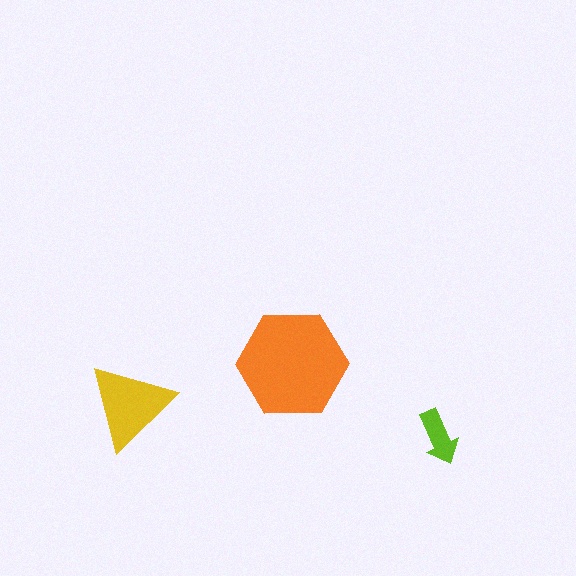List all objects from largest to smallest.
The orange hexagon, the yellow triangle, the lime arrow.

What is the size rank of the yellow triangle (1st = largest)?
2nd.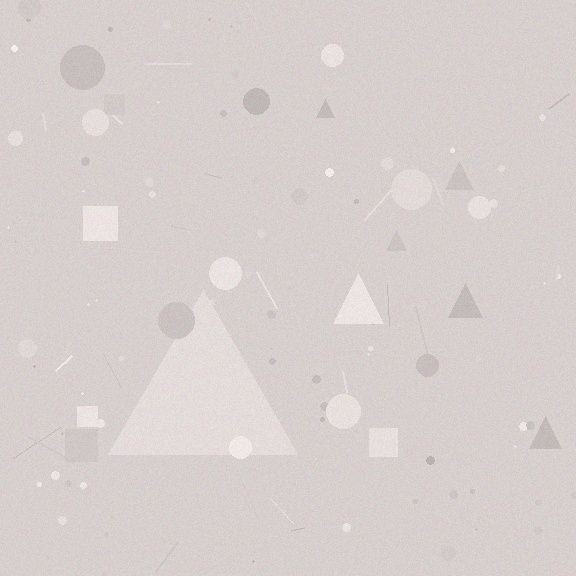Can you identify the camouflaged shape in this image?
The camouflaged shape is a triangle.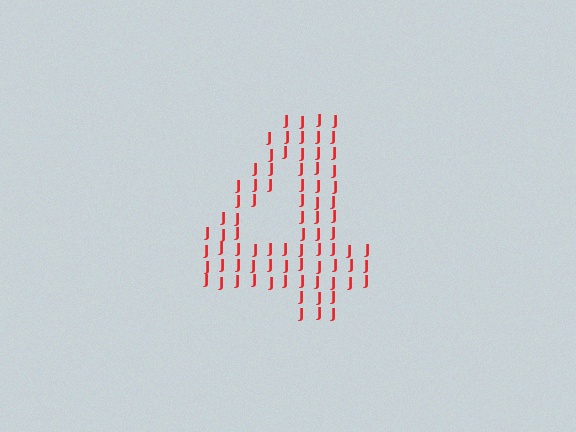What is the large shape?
The large shape is the digit 4.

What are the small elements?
The small elements are letter J's.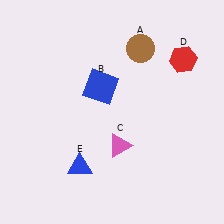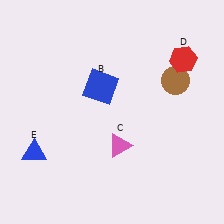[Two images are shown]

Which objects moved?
The objects that moved are: the brown circle (A), the blue triangle (E).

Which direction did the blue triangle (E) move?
The blue triangle (E) moved left.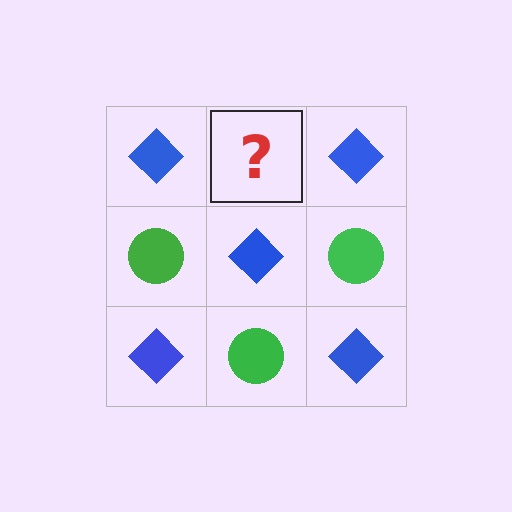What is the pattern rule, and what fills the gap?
The rule is that it alternates blue diamond and green circle in a checkerboard pattern. The gap should be filled with a green circle.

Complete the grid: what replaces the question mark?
The question mark should be replaced with a green circle.